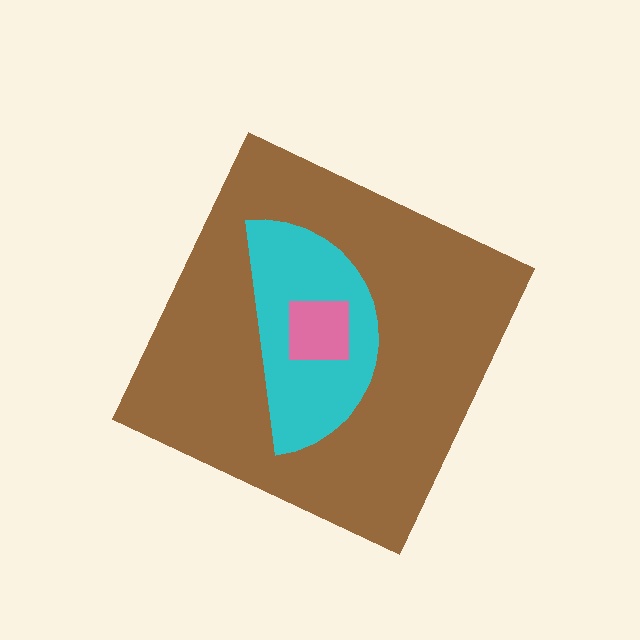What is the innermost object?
The pink square.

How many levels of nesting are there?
3.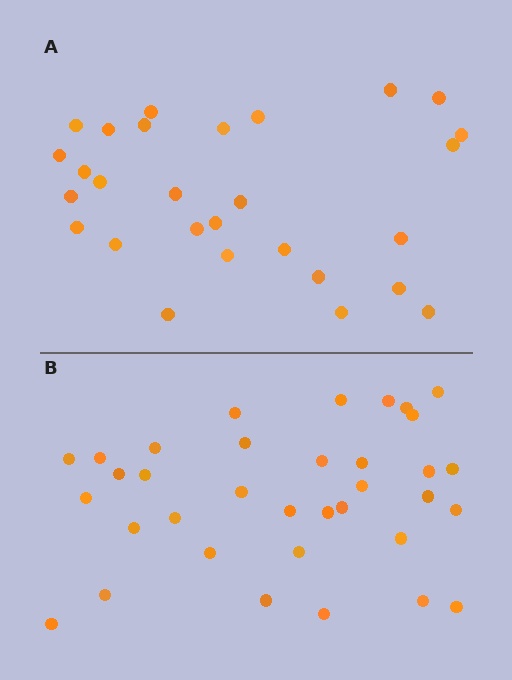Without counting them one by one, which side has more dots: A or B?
Region B (the bottom region) has more dots.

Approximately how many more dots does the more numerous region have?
Region B has roughly 8 or so more dots than region A.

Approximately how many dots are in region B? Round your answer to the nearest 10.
About 40 dots. (The exact count is 35, which rounds to 40.)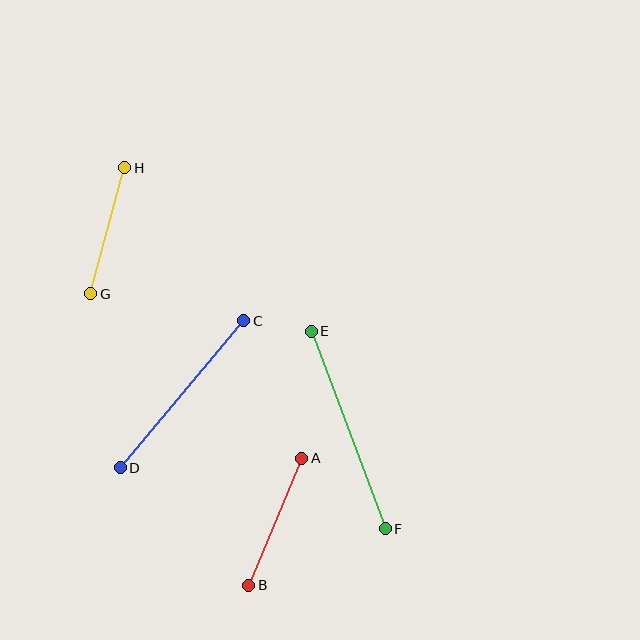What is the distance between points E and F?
The distance is approximately 211 pixels.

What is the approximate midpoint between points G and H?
The midpoint is at approximately (108, 231) pixels.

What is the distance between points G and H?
The distance is approximately 131 pixels.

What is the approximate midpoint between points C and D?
The midpoint is at approximately (182, 394) pixels.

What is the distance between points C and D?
The distance is approximately 192 pixels.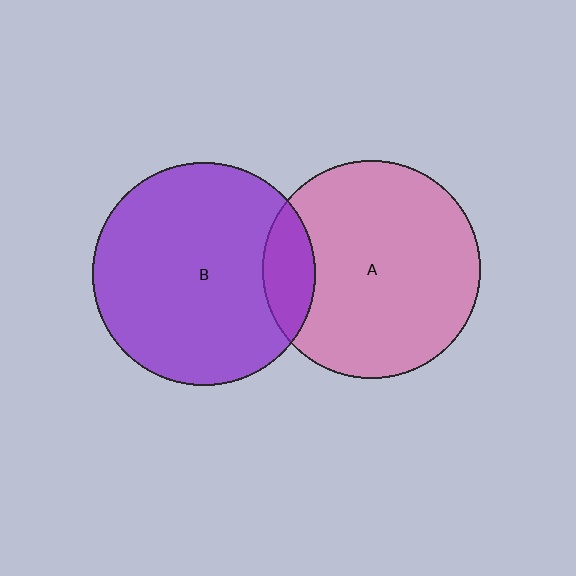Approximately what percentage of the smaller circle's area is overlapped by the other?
Approximately 15%.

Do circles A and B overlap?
Yes.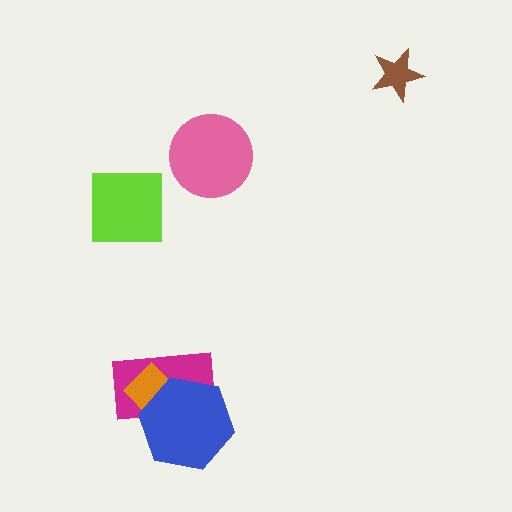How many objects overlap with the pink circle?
0 objects overlap with the pink circle.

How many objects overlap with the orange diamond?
2 objects overlap with the orange diamond.